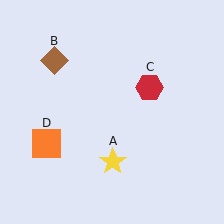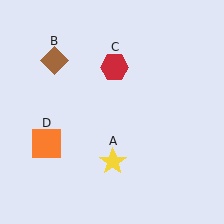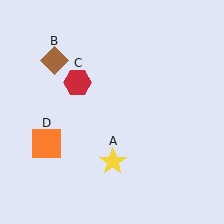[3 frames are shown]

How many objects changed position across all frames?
1 object changed position: red hexagon (object C).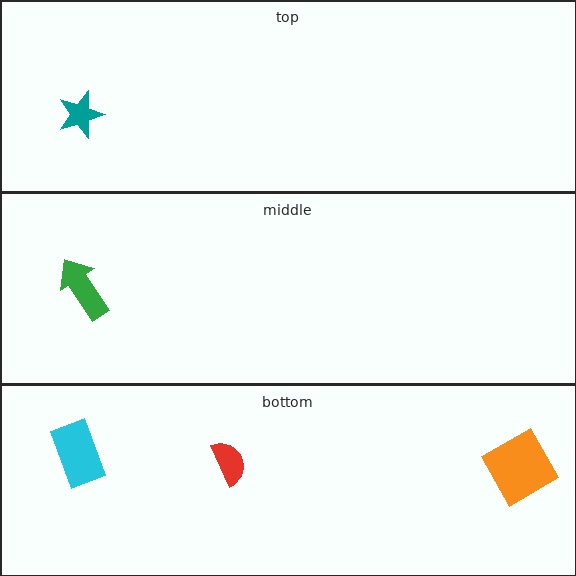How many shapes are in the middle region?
1.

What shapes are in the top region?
The teal star.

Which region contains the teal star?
The top region.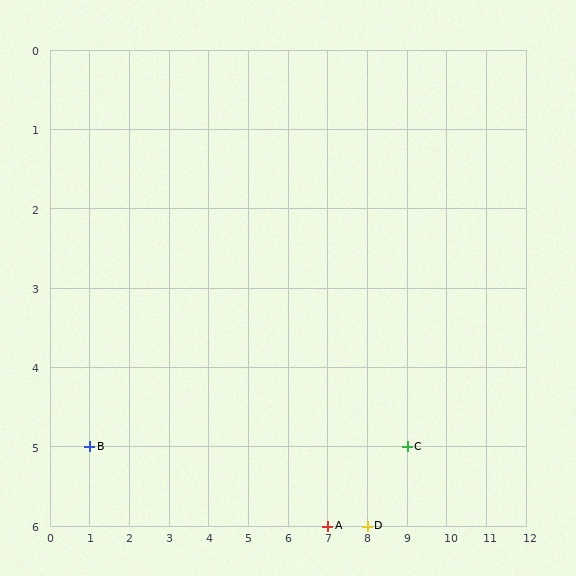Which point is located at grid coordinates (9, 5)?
Point C is at (9, 5).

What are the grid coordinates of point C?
Point C is at grid coordinates (9, 5).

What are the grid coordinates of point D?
Point D is at grid coordinates (8, 6).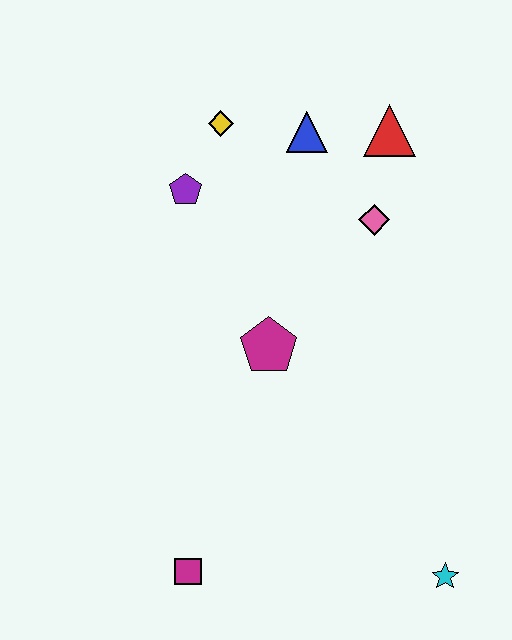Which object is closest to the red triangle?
The blue triangle is closest to the red triangle.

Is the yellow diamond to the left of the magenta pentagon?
Yes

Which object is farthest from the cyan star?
The yellow diamond is farthest from the cyan star.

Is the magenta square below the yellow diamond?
Yes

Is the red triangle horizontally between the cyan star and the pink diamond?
Yes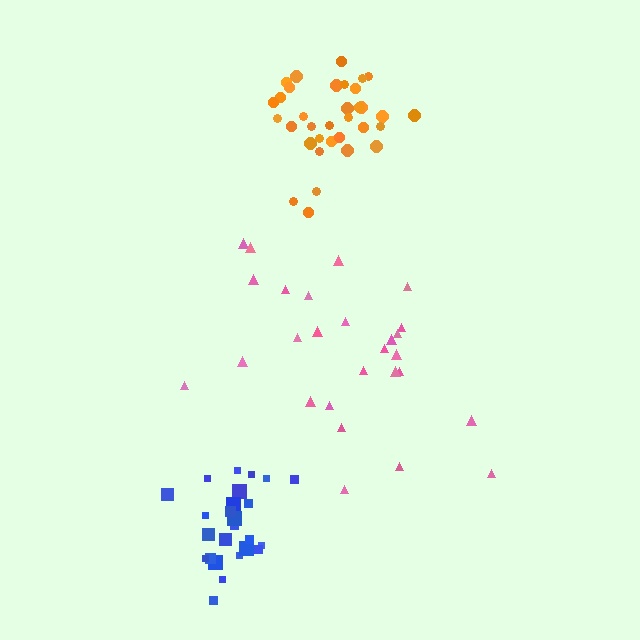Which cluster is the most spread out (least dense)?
Pink.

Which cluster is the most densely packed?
Orange.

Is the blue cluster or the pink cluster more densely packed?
Blue.